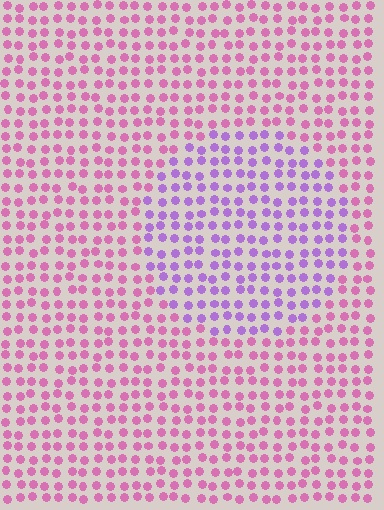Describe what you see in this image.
The image is filled with small pink elements in a uniform arrangement. A circle-shaped region is visible where the elements are tinted to a slightly different hue, forming a subtle color boundary.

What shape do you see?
I see a circle.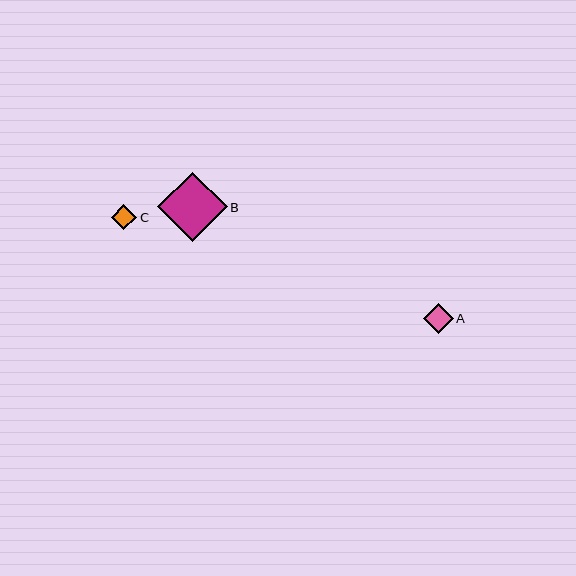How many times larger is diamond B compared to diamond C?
Diamond B is approximately 2.7 times the size of diamond C.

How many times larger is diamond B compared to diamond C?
Diamond B is approximately 2.7 times the size of diamond C.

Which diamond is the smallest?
Diamond C is the smallest with a size of approximately 26 pixels.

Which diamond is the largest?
Diamond B is the largest with a size of approximately 69 pixels.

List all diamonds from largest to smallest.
From largest to smallest: B, A, C.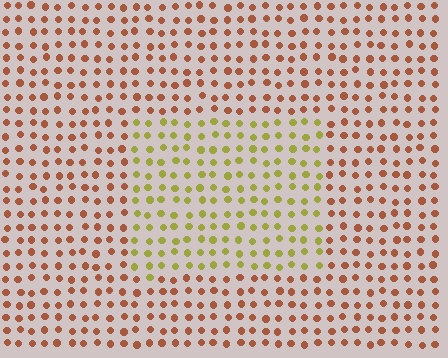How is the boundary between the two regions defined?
The boundary is defined purely by a slight shift in hue (about 52 degrees). Spacing, size, and orientation are identical on both sides.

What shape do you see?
I see a rectangle.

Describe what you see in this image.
The image is filled with small brown elements in a uniform arrangement. A rectangle-shaped region is visible where the elements are tinted to a slightly different hue, forming a subtle color boundary.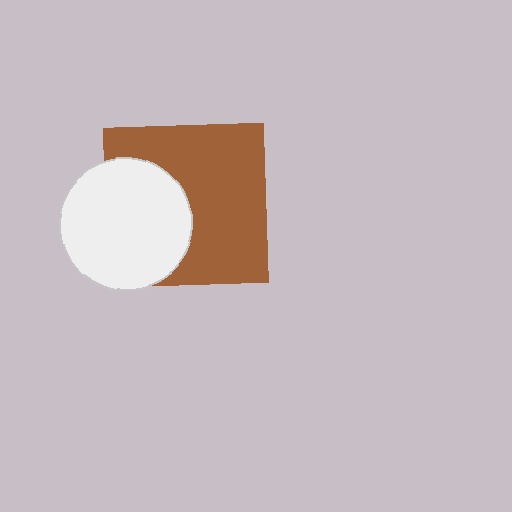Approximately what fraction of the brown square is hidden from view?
Roughly 37% of the brown square is hidden behind the white circle.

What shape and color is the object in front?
The object in front is a white circle.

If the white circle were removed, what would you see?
You would see the complete brown square.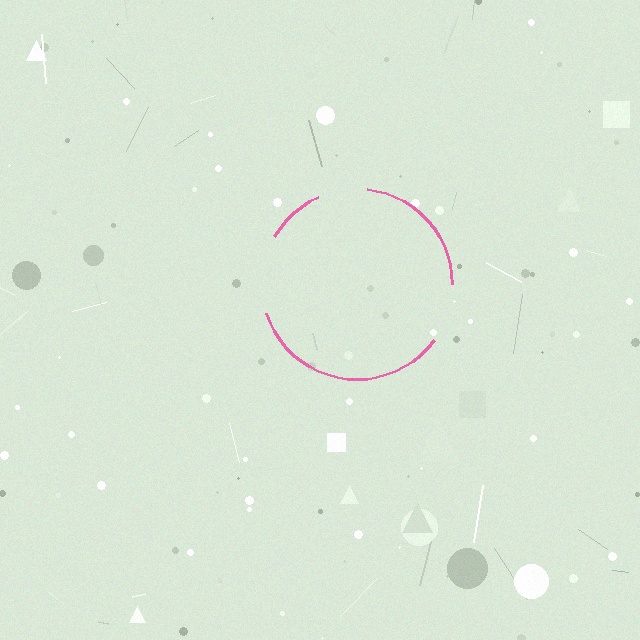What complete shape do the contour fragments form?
The contour fragments form a circle.